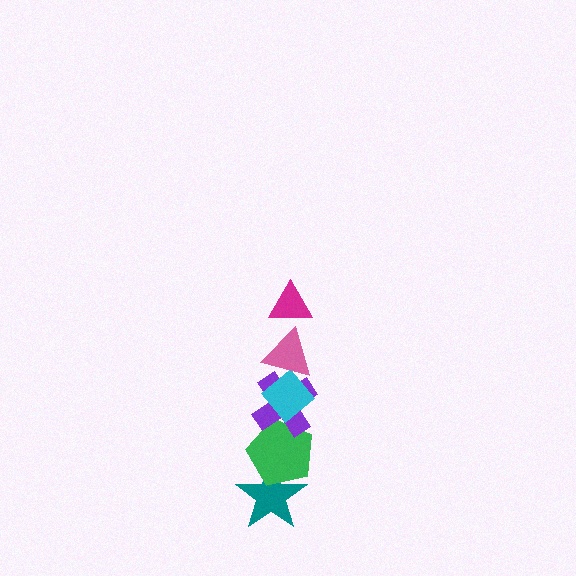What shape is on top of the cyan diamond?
The pink triangle is on top of the cyan diamond.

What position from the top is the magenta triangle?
The magenta triangle is 1st from the top.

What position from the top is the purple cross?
The purple cross is 4th from the top.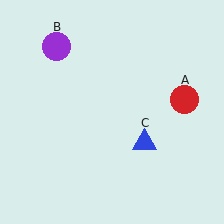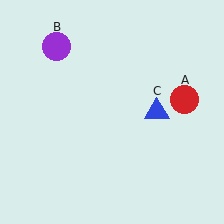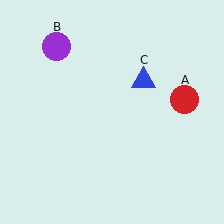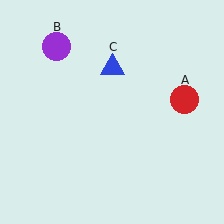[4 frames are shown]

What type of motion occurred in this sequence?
The blue triangle (object C) rotated counterclockwise around the center of the scene.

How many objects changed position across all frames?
1 object changed position: blue triangle (object C).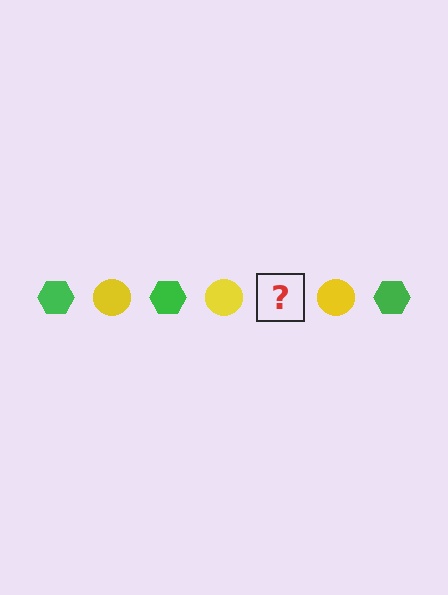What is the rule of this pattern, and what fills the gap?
The rule is that the pattern alternates between green hexagon and yellow circle. The gap should be filled with a green hexagon.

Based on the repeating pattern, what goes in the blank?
The blank should be a green hexagon.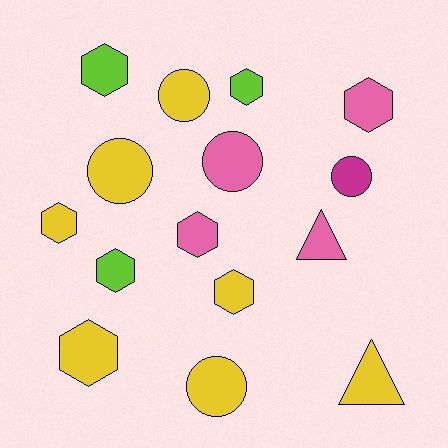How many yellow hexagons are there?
There are 3 yellow hexagons.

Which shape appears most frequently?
Hexagon, with 8 objects.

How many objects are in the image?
There are 15 objects.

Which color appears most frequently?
Yellow, with 7 objects.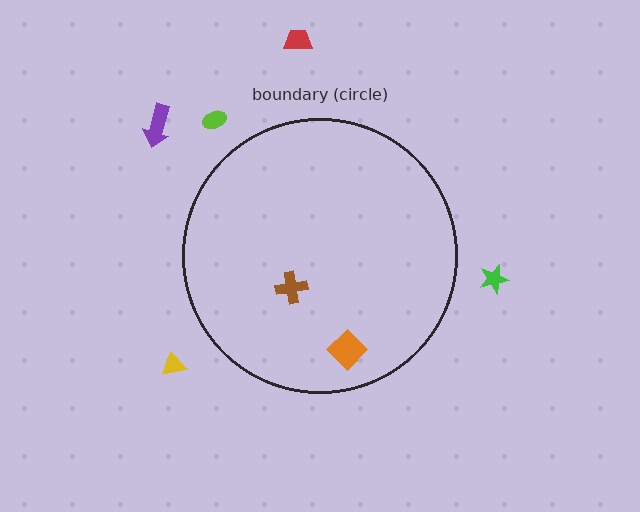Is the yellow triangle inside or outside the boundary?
Outside.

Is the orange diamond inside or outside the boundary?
Inside.